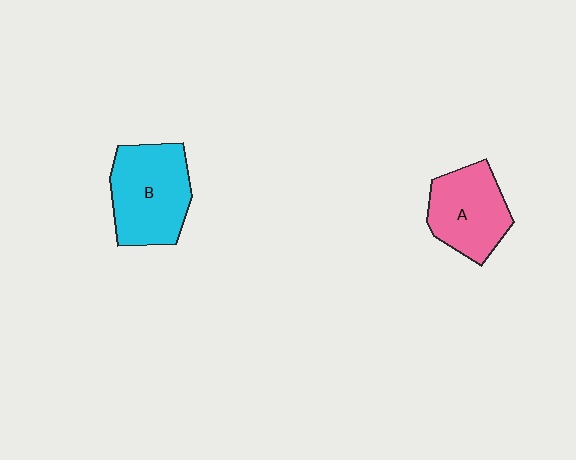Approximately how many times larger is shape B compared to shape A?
Approximately 1.2 times.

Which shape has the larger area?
Shape B (cyan).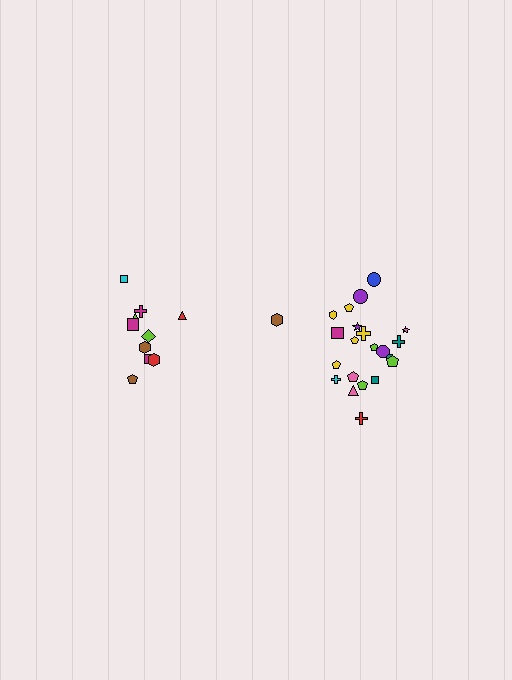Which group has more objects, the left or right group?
The right group.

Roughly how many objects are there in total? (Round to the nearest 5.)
Roughly 30 objects in total.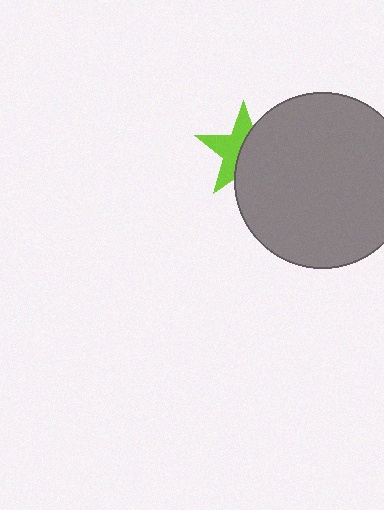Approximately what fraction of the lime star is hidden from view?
Roughly 50% of the lime star is hidden behind the gray circle.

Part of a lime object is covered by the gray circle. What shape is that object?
It is a star.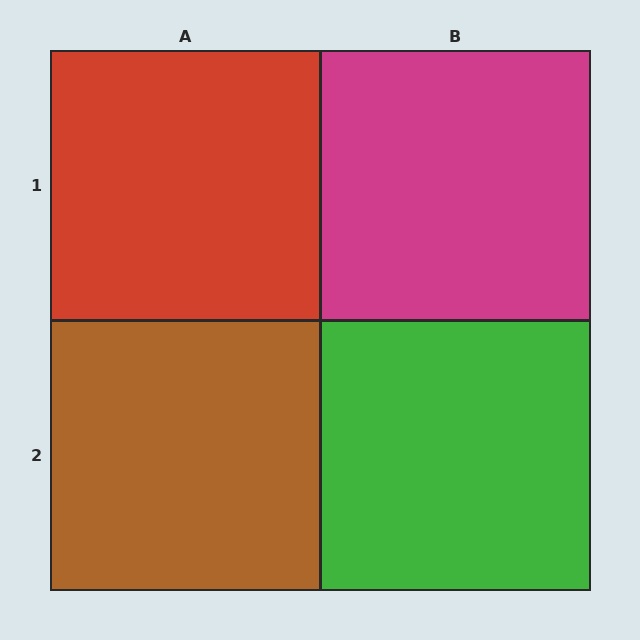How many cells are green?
1 cell is green.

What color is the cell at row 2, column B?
Green.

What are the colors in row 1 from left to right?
Red, magenta.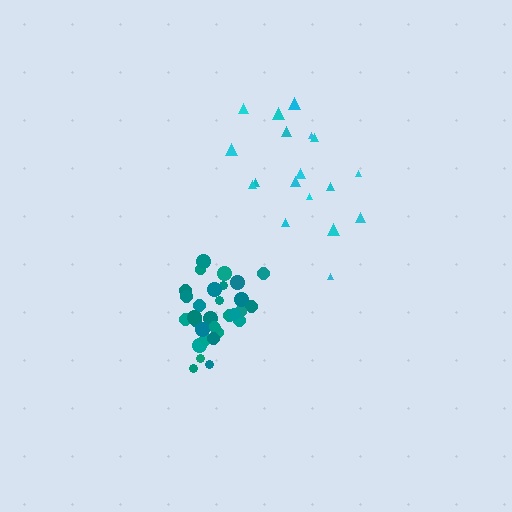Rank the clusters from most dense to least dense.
teal, cyan.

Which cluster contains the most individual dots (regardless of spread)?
Teal (33).